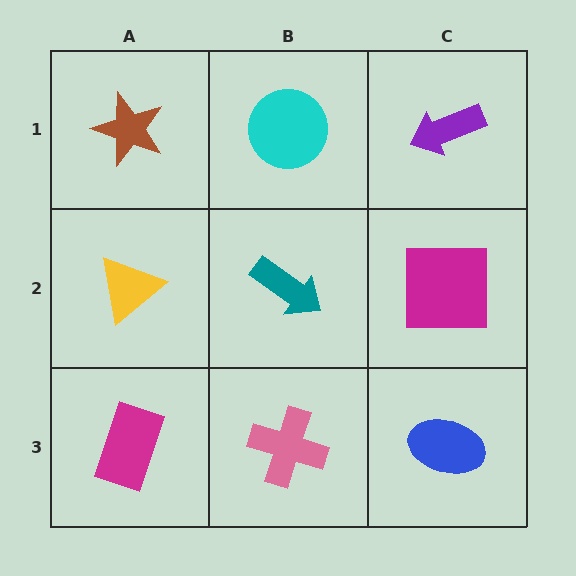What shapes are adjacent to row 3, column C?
A magenta square (row 2, column C), a pink cross (row 3, column B).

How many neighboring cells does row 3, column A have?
2.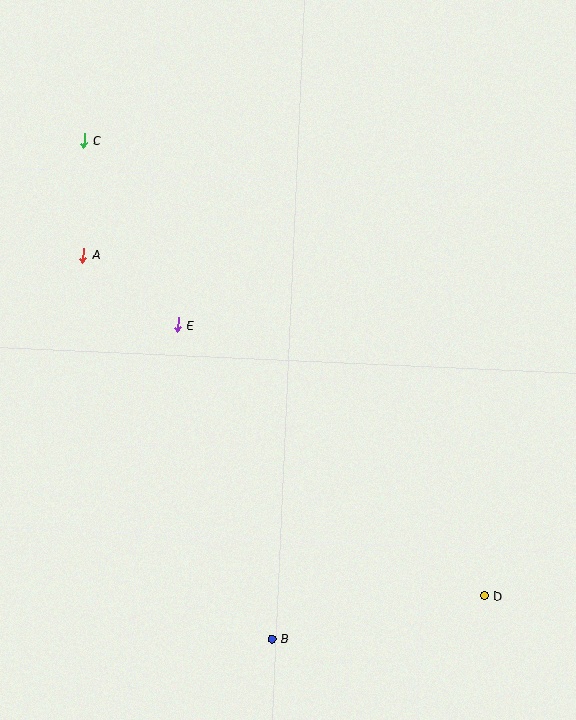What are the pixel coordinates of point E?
Point E is at (178, 325).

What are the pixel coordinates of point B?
Point B is at (272, 639).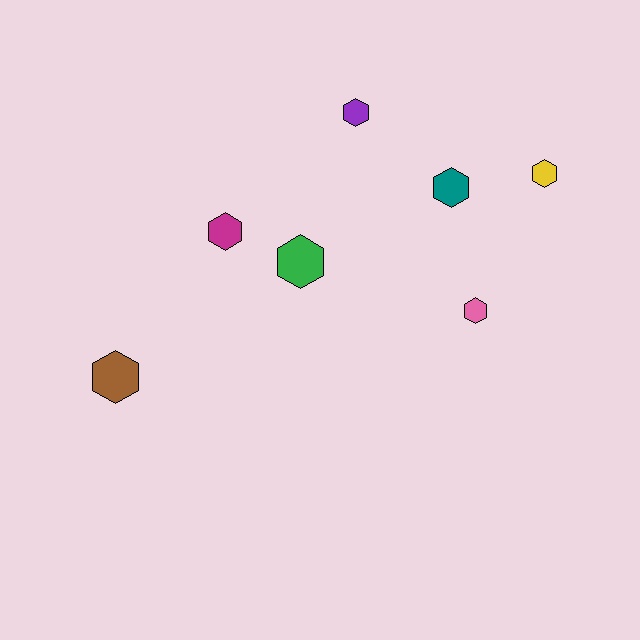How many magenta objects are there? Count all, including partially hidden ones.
There is 1 magenta object.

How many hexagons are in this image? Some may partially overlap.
There are 7 hexagons.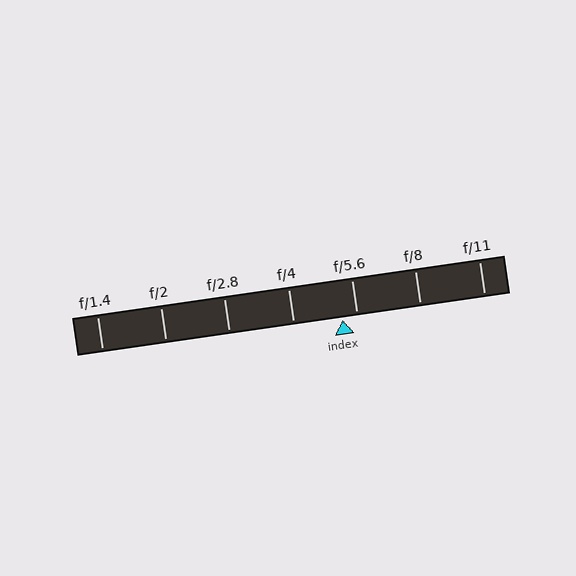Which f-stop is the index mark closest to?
The index mark is closest to f/5.6.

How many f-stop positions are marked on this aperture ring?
There are 7 f-stop positions marked.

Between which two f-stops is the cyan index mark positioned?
The index mark is between f/4 and f/5.6.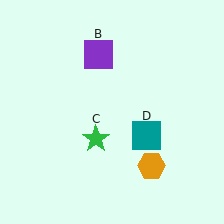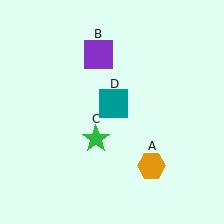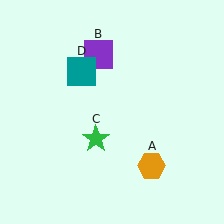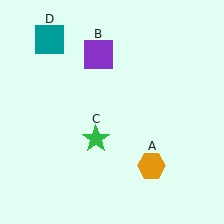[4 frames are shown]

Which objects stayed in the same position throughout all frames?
Orange hexagon (object A) and purple square (object B) and green star (object C) remained stationary.